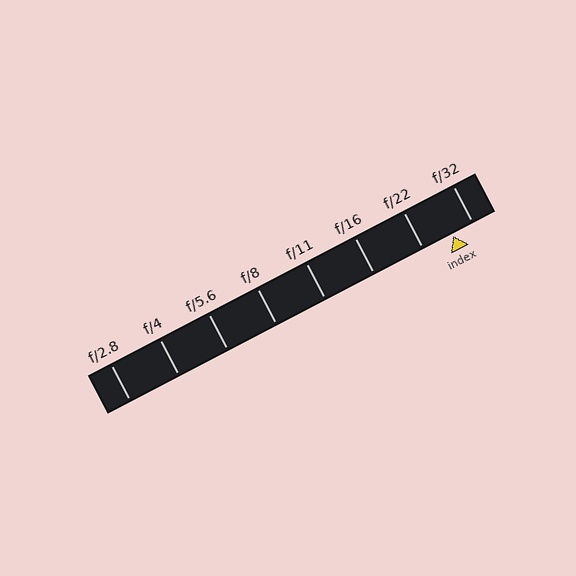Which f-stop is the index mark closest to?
The index mark is closest to f/32.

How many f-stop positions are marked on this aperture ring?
There are 8 f-stop positions marked.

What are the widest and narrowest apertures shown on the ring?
The widest aperture shown is f/2.8 and the narrowest is f/32.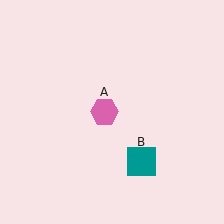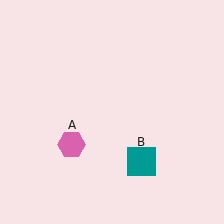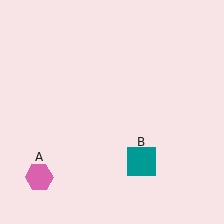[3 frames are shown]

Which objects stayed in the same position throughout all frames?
Teal square (object B) remained stationary.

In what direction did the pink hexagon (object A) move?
The pink hexagon (object A) moved down and to the left.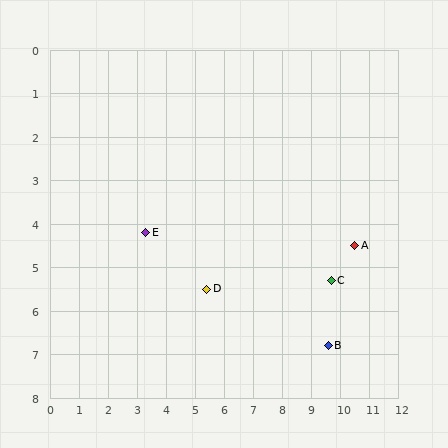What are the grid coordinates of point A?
Point A is at approximately (10.5, 4.5).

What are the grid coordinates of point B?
Point B is at approximately (9.6, 6.8).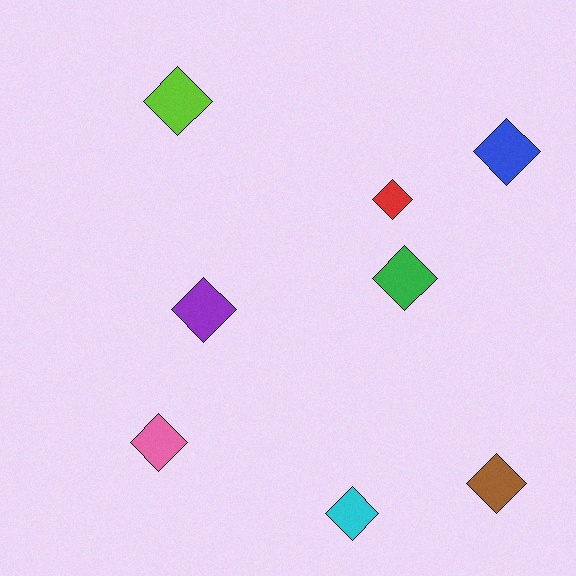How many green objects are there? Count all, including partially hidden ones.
There is 1 green object.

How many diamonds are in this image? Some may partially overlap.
There are 8 diamonds.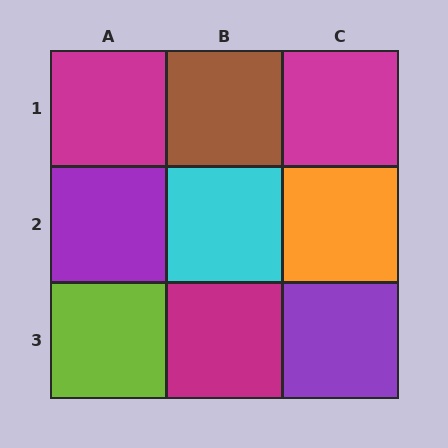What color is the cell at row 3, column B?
Magenta.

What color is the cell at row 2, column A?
Purple.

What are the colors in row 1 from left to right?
Magenta, brown, magenta.